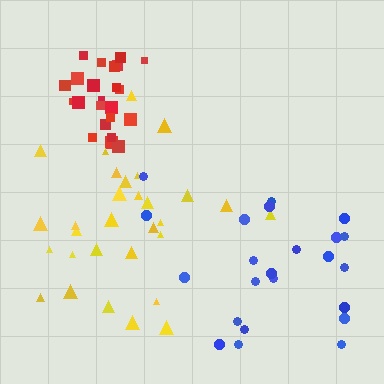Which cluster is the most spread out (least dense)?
Blue.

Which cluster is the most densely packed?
Red.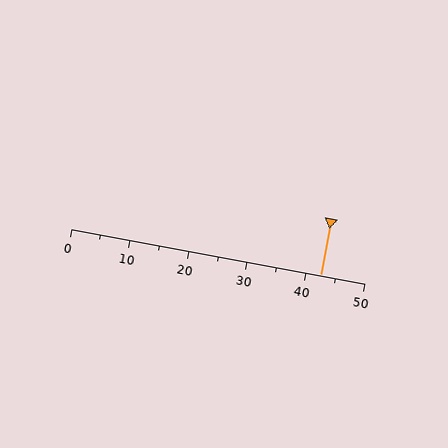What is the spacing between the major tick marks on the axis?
The major ticks are spaced 10 apart.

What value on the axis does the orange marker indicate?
The marker indicates approximately 42.5.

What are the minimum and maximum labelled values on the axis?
The axis runs from 0 to 50.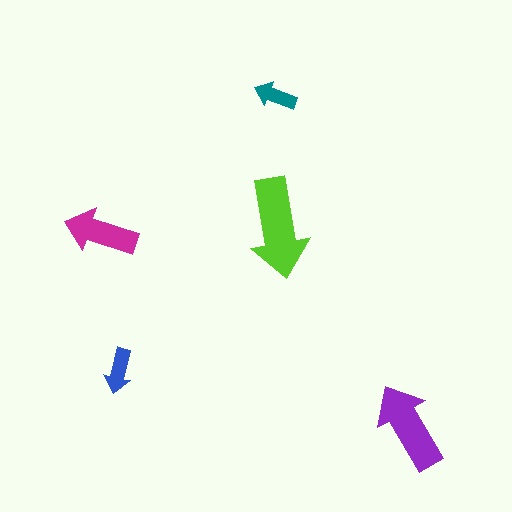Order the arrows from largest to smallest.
the lime one, the purple one, the magenta one, the blue one, the teal one.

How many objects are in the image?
There are 5 objects in the image.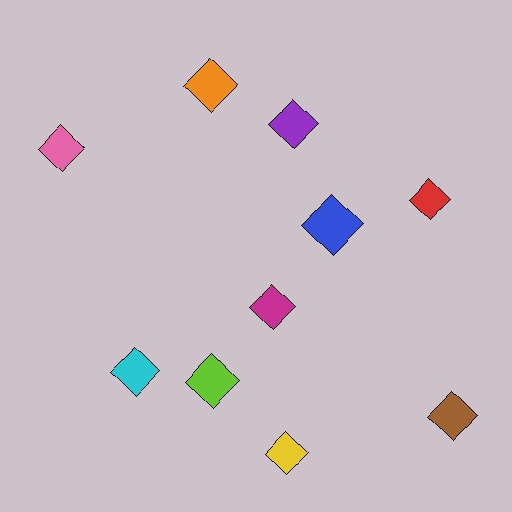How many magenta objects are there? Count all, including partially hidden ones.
There is 1 magenta object.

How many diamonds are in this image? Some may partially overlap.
There are 10 diamonds.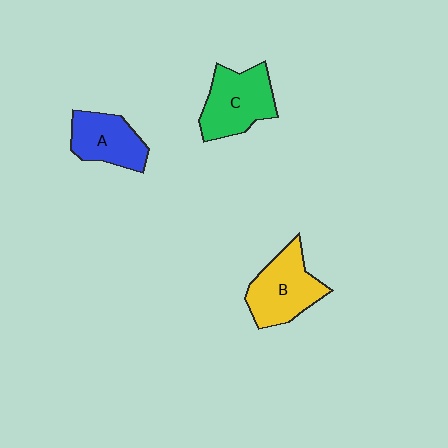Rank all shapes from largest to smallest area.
From largest to smallest: B (yellow), C (green), A (blue).